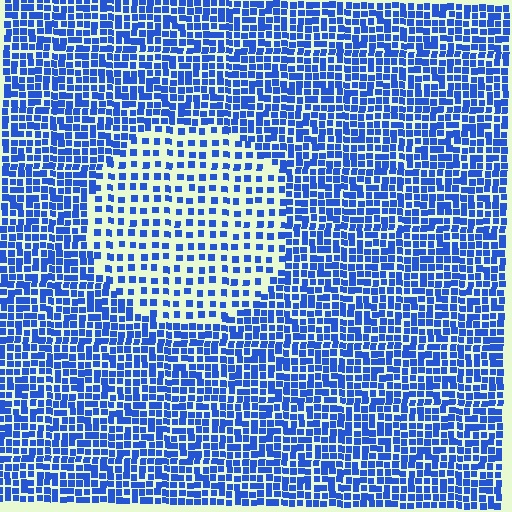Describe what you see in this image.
The image contains small blue elements arranged at two different densities. A circle-shaped region is visible where the elements are less densely packed than the surrounding area.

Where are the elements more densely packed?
The elements are more densely packed outside the circle boundary.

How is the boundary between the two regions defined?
The boundary is defined by a change in element density (approximately 2.1x ratio). All elements are the same color, size, and shape.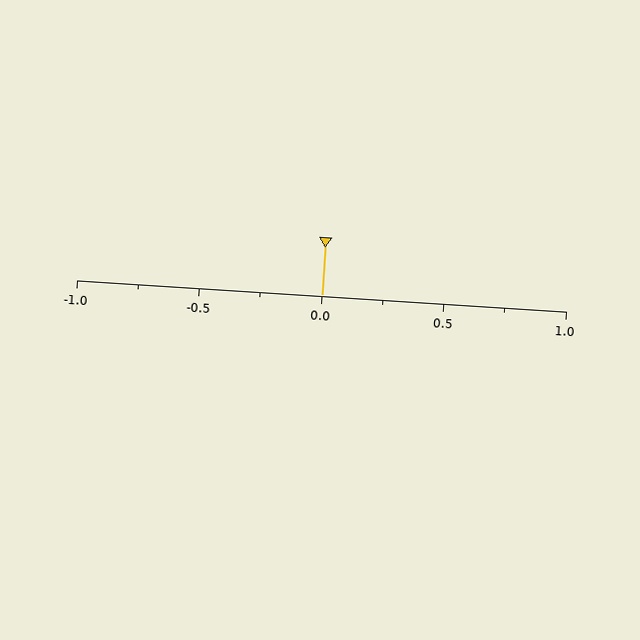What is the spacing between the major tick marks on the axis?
The major ticks are spaced 0.5 apart.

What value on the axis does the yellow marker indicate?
The marker indicates approximately 0.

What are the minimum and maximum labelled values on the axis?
The axis runs from -1.0 to 1.0.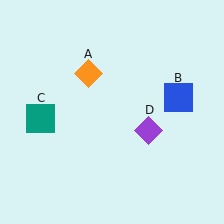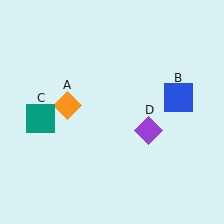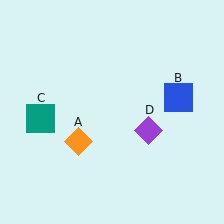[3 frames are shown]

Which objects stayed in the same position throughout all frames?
Blue square (object B) and teal square (object C) and purple diamond (object D) remained stationary.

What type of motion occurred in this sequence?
The orange diamond (object A) rotated counterclockwise around the center of the scene.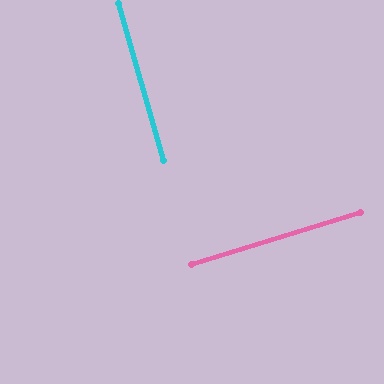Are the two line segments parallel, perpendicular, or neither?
Perpendicular — they meet at approximately 89°.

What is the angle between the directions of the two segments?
Approximately 89 degrees.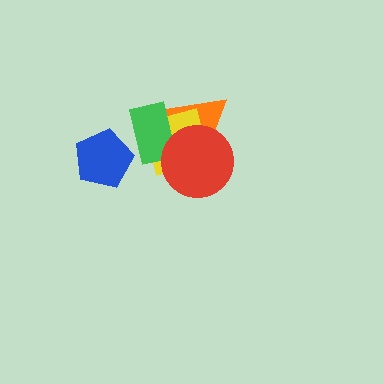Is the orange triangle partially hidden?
Yes, it is partially covered by another shape.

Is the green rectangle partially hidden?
Yes, it is partially covered by another shape.